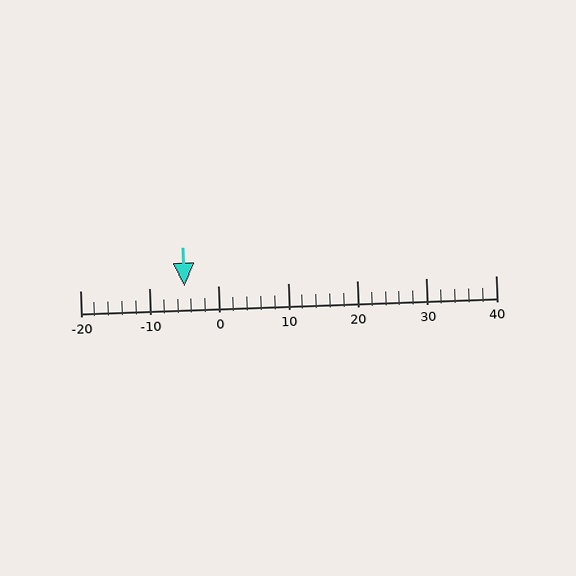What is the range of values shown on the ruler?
The ruler shows values from -20 to 40.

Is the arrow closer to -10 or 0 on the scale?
The arrow is closer to 0.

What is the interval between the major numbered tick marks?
The major tick marks are spaced 10 units apart.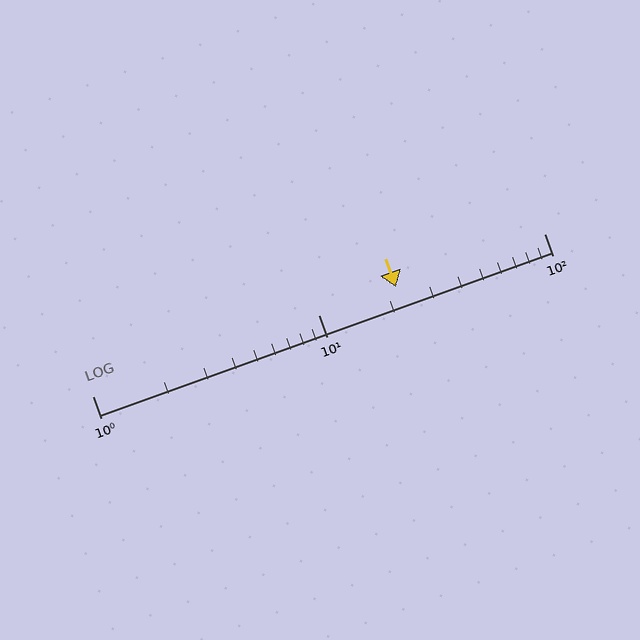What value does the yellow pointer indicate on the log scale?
The pointer indicates approximately 22.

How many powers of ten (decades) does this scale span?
The scale spans 2 decades, from 1 to 100.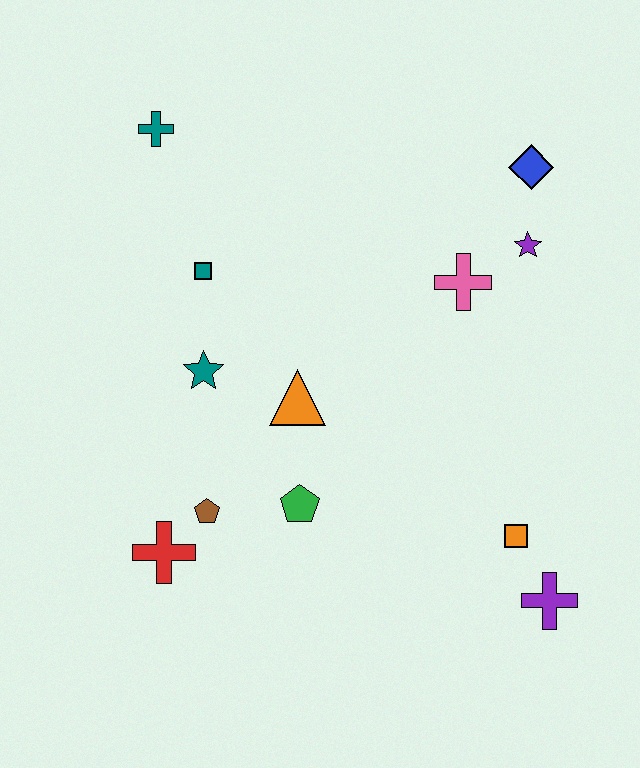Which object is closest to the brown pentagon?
The red cross is closest to the brown pentagon.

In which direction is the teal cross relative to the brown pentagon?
The teal cross is above the brown pentagon.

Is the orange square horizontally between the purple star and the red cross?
Yes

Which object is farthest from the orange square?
The teal cross is farthest from the orange square.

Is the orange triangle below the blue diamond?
Yes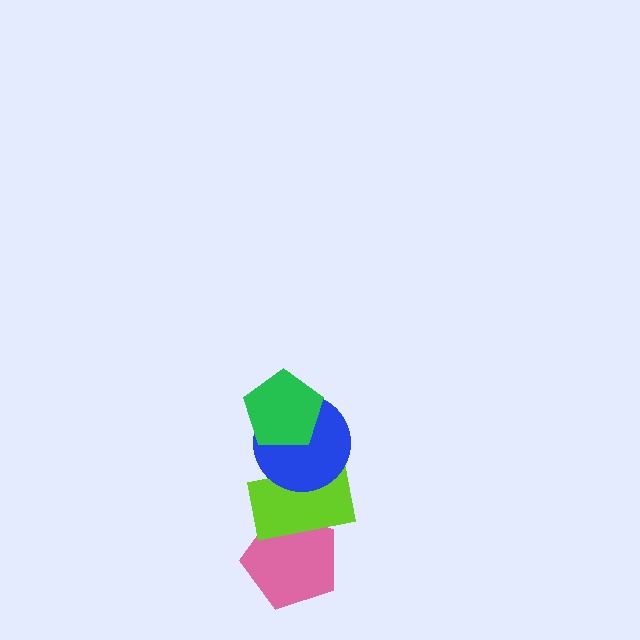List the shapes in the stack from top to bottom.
From top to bottom: the green pentagon, the blue circle, the lime rectangle, the pink pentagon.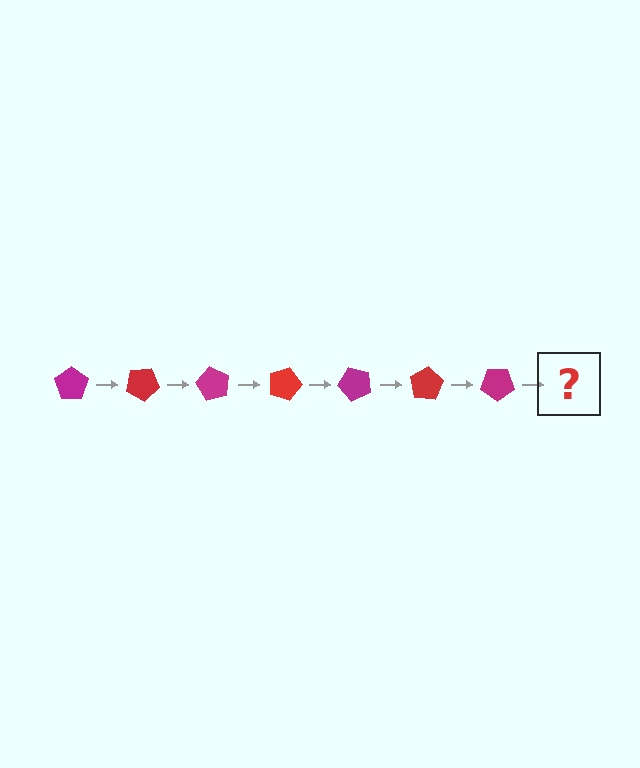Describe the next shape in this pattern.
It should be a red pentagon, rotated 210 degrees from the start.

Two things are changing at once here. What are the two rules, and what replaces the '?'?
The two rules are that it rotates 30 degrees each step and the color cycles through magenta and red. The '?' should be a red pentagon, rotated 210 degrees from the start.